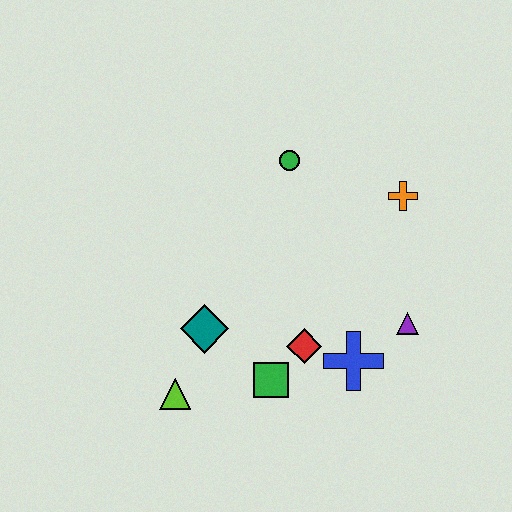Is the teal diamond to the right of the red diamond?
No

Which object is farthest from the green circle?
The lime triangle is farthest from the green circle.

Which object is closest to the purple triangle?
The blue cross is closest to the purple triangle.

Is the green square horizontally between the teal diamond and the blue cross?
Yes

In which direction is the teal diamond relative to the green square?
The teal diamond is to the left of the green square.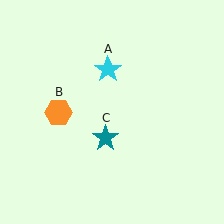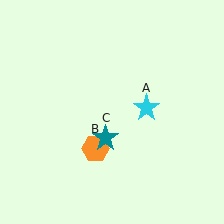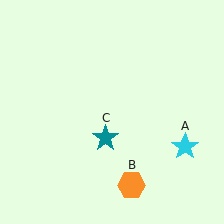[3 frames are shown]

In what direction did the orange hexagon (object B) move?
The orange hexagon (object B) moved down and to the right.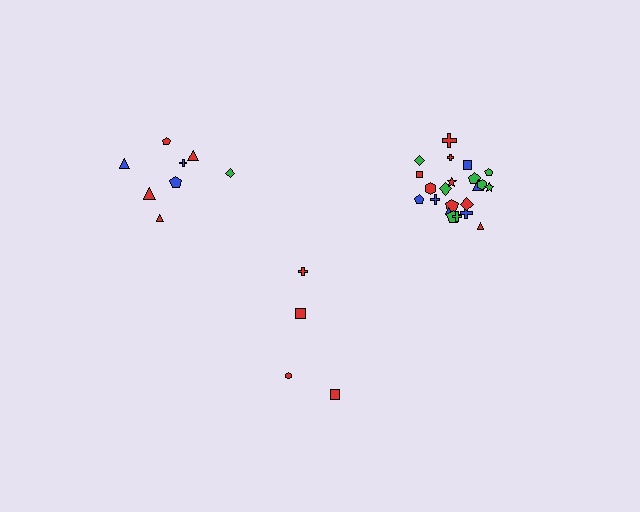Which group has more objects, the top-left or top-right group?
The top-right group.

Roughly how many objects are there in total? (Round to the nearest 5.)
Roughly 35 objects in total.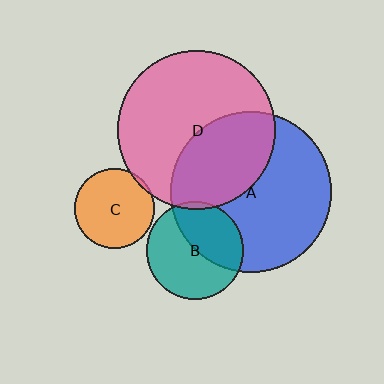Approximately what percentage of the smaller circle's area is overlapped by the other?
Approximately 5%.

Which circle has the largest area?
Circle A (blue).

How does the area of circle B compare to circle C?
Approximately 1.5 times.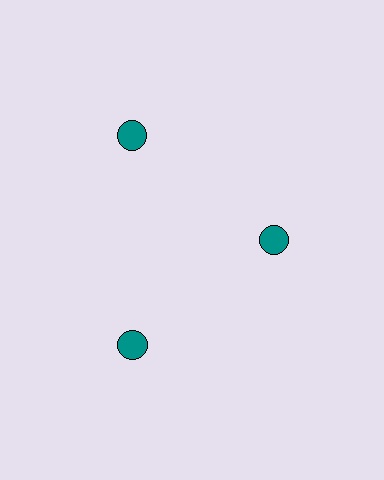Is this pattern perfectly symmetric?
No. The 3 teal circles are arranged in a ring, but one element near the 3 o'clock position is pulled inward toward the center, breaking the 3-fold rotational symmetry.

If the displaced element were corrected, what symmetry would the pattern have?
It would have 3-fold rotational symmetry — the pattern would map onto itself every 120 degrees.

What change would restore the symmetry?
The symmetry would be restored by moving it outward, back onto the ring so that all 3 circles sit at equal angles and equal distance from the center.